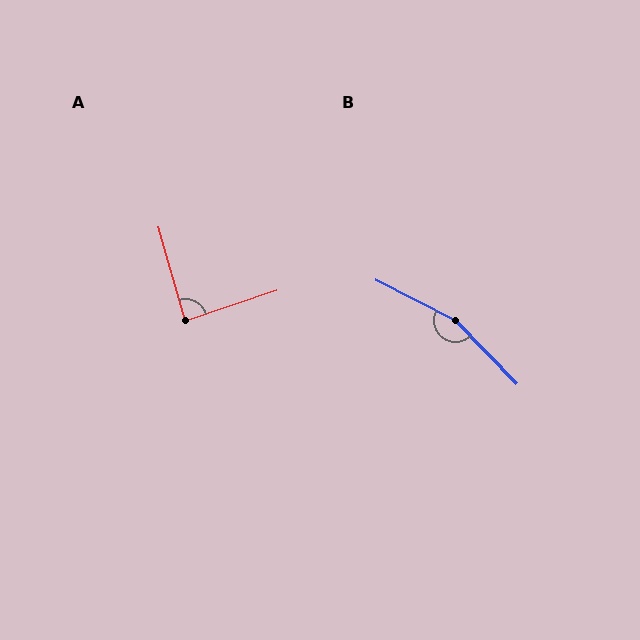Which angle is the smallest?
A, at approximately 87 degrees.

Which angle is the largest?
B, at approximately 161 degrees.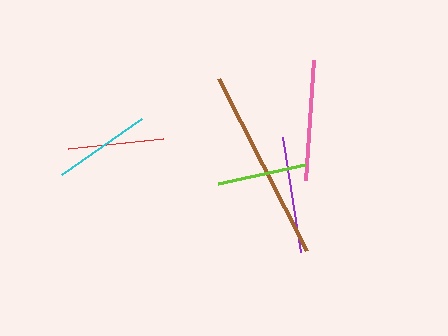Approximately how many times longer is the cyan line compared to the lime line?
The cyan line is approximately 1.1 times the length of the lime line.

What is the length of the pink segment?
The pink segment is approximately 120 pixels long.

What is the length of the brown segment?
The brown segment is approximately 193 pixels long.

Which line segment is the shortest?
The lime line is the shortest at approximately 88 pixels.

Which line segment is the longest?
The brown line is the longest at approximately 193 pixels.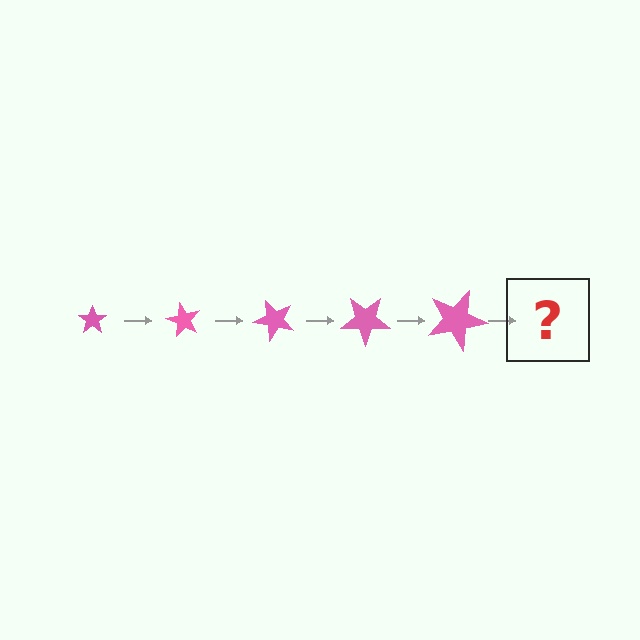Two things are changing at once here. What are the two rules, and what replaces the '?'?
The two rules are that the star grows larger each step and it rotates 60 degrees each step. The '?' should be a star, larger than the previous one and rotated 300 degrees from the start.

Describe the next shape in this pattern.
It should be a star, larger than the previous one and rotated 300 degrees from the start.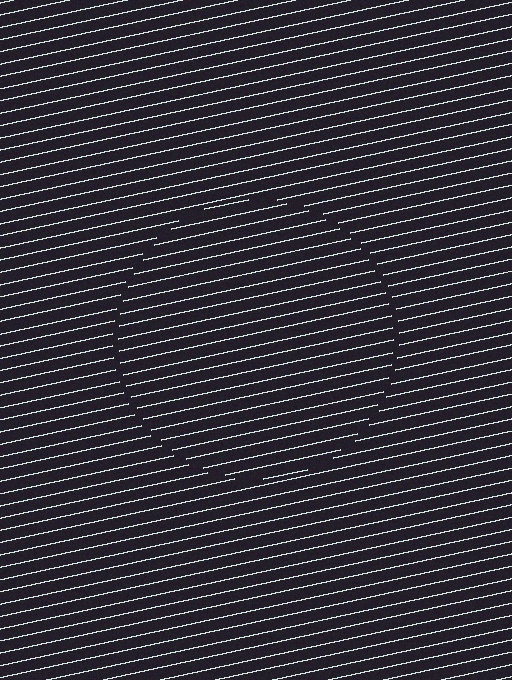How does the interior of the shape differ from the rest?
The interior of the shape contains the same grating, shifted by half a period — the contour is defined by the phase discontinuity where line-ends from the inner and outer gratings abut.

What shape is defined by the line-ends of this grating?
An illusory circle. The interior of the shape contains the same grating, shifted by half a period — the contour is defined by the phase discontinuity where line-ends from the inner and outer gratings abut.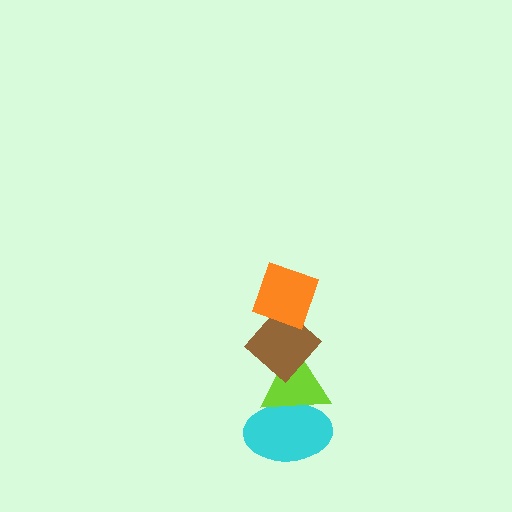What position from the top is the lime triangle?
The lime triangle is 3rd from the top.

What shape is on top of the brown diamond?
The orange diamond is on top of the brown diamond.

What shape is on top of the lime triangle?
The brown diamond is on top of the lime triangle.